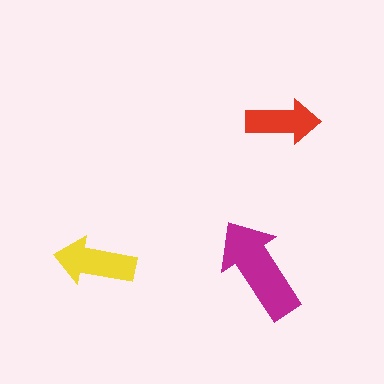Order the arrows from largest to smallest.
the magenta one, the yellow one, the red one.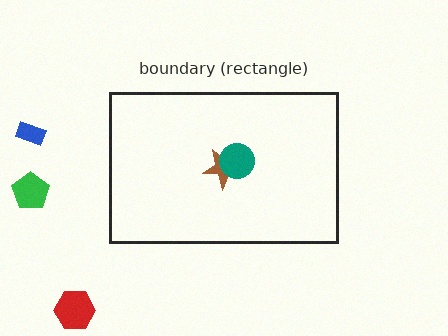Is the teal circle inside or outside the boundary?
Inside.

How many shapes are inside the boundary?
2 inside, 3 outside.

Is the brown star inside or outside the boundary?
Inside.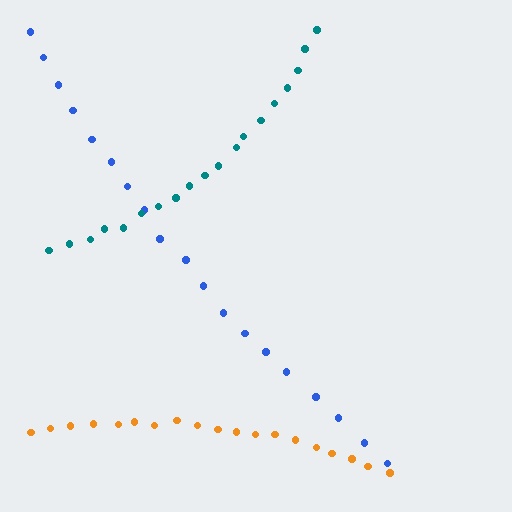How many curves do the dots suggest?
There are 3 distinct paths.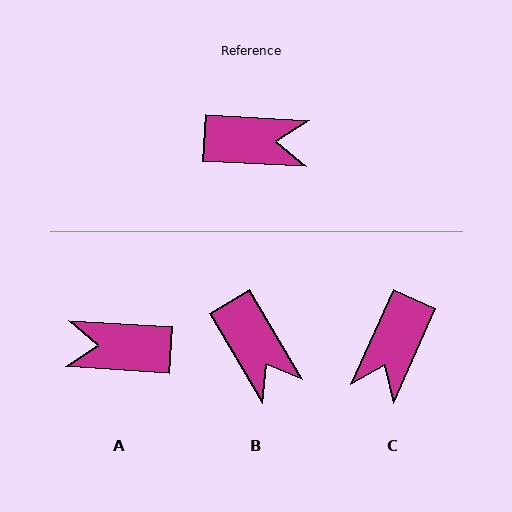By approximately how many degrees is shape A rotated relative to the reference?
Approximately 180 degrees counter-clockwise.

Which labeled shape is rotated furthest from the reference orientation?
A, about 180 degrees away.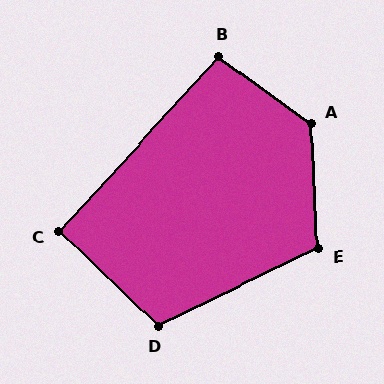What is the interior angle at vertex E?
Approximately 113 degrees (obtuse).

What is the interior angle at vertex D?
Approximately 110 degrees (obtuse).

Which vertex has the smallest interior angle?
C, at approximately 91 degrees.